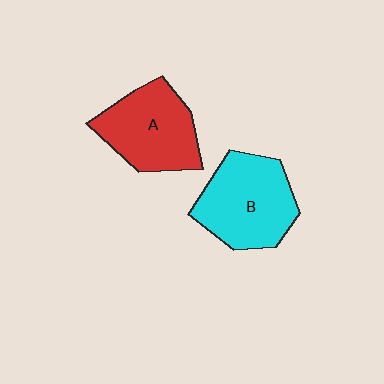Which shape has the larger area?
Shape B (cyan).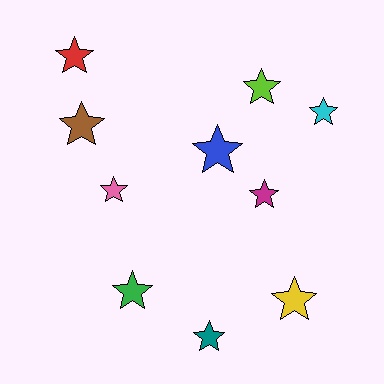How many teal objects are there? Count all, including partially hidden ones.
There is 1 teal object.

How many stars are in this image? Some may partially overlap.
There are 10 stars.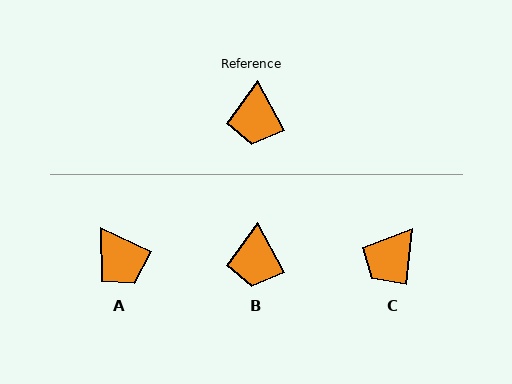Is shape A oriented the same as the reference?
No, it is off by about 37 degrees.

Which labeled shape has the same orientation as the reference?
B.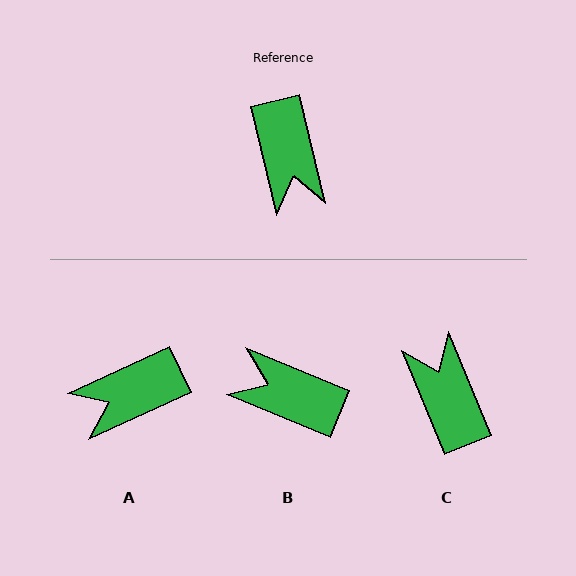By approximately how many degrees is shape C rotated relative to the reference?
Approximately 171 degrees clockwise.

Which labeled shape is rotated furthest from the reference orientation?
C, about 171 degrees away.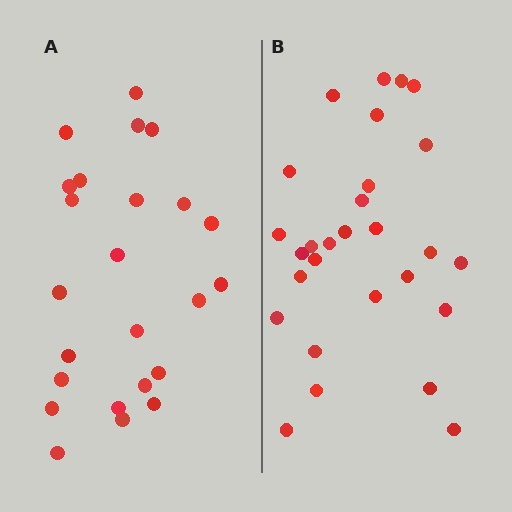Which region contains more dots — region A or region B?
Region B (the right region) has more dots.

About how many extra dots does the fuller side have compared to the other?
Region B has about 4 more dots than region A.